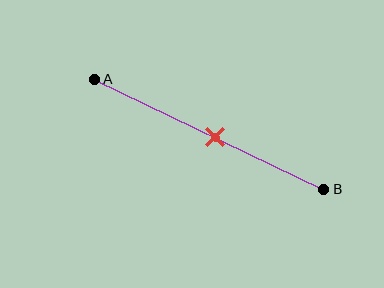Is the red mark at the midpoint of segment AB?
Yes, the mark is approximately at the midpoint.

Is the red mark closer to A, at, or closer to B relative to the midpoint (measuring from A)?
The red mark is approximately at the midpoint of segment AB.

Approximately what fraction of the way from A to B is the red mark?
The red mark is approximately 55% of the way from A to B.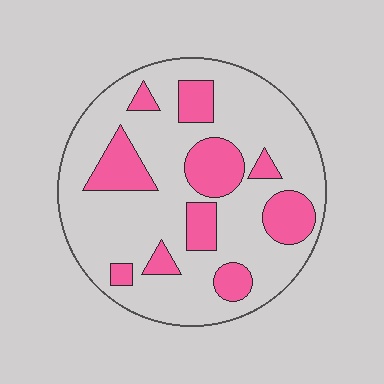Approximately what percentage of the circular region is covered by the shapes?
Approximately 25%.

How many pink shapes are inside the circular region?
10.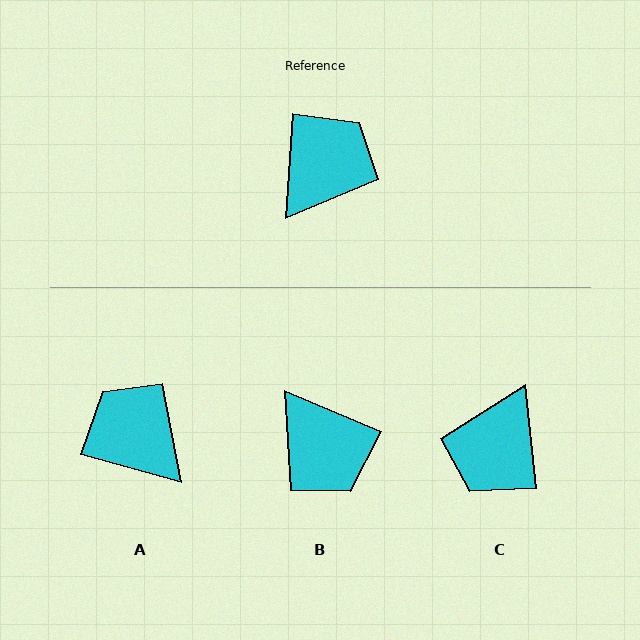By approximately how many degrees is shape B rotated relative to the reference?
Approximately 109 degrees clockwise.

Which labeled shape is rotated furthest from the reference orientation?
C, about 170 degrees away.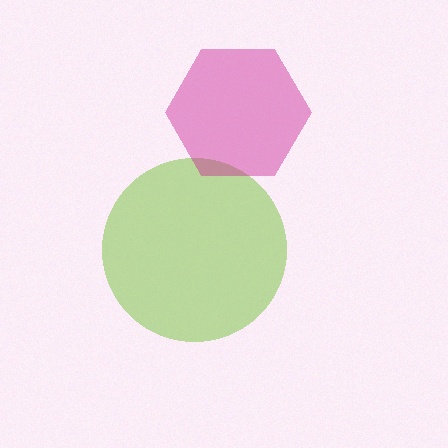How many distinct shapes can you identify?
There are 2 distinct shapes: a lime circle, a magenta hexagon.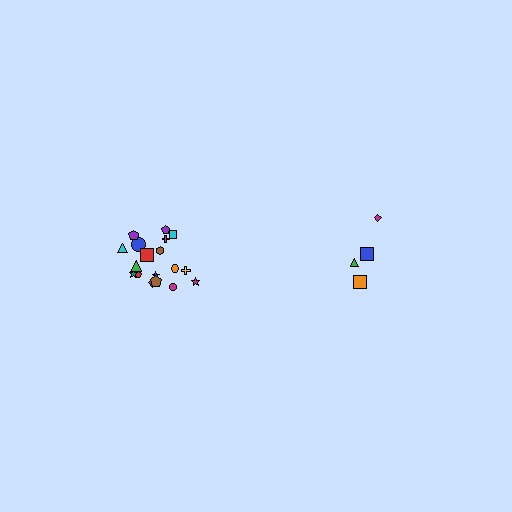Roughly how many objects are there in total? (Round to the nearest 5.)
Roughly 25 objects in total.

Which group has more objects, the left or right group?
The left group.